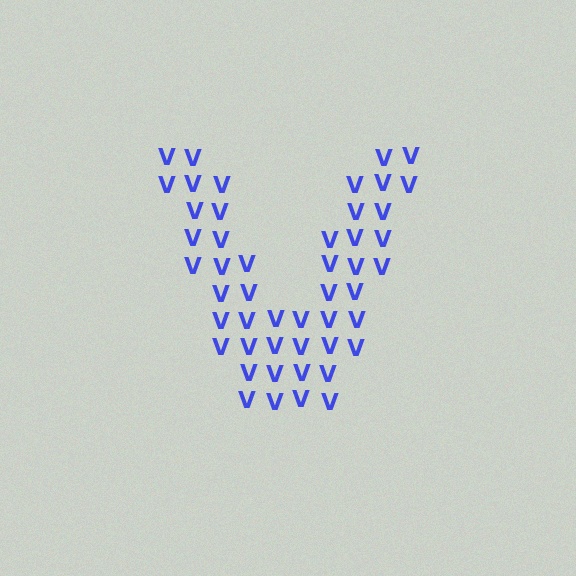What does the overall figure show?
The overall figure shows the letter V.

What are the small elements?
The small elements are letter V's.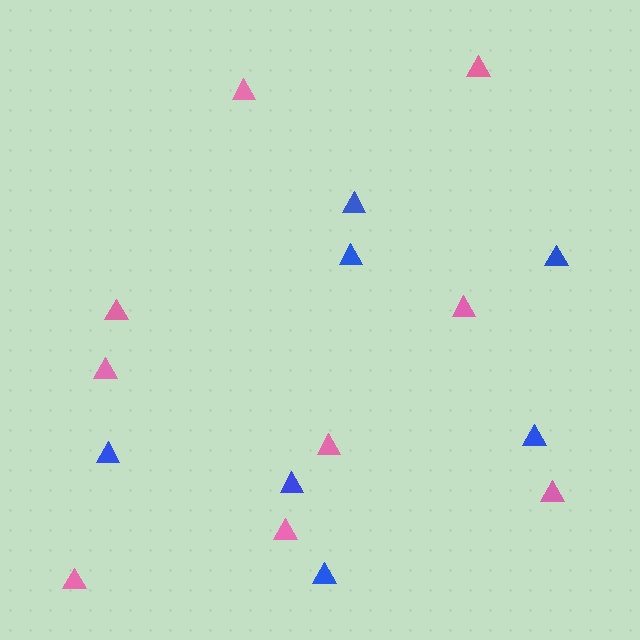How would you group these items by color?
There are 2 groups: one group of pink triangles (9) and one group of blue triangles (7).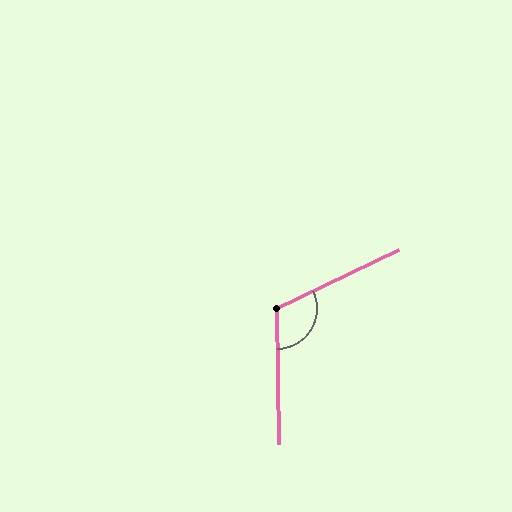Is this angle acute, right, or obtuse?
It is obtuse.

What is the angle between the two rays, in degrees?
Approximately 115 degrees.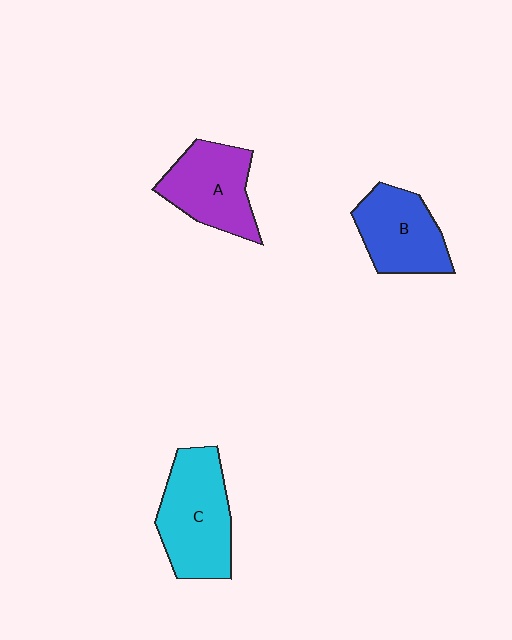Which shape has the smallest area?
Shape B (blue).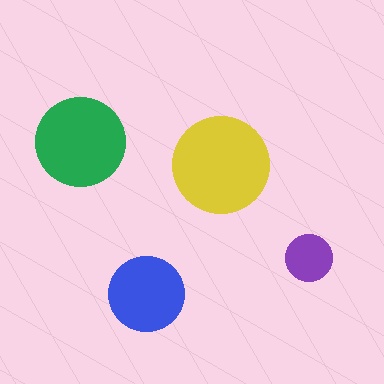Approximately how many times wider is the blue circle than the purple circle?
About 1.5 times wider.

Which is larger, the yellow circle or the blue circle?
The yellow one.